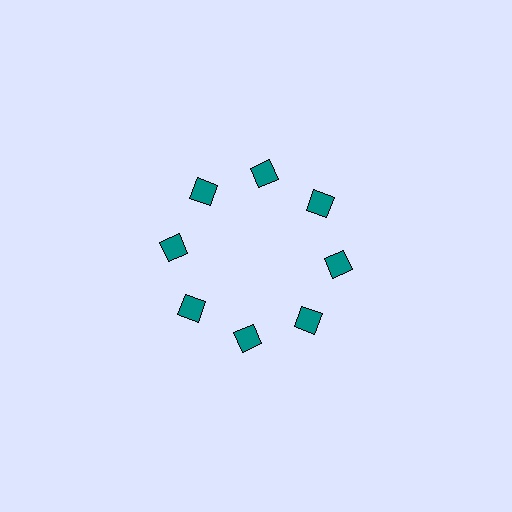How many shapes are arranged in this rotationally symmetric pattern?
There are 8 shapes, arranged in 8 groups of 1.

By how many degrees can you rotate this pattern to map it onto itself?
The pattern maps onto itself every 45 degrees of rotation.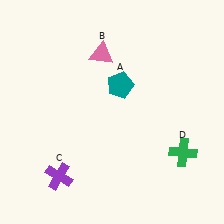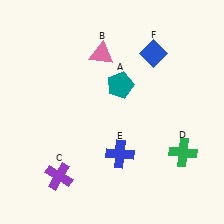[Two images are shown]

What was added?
A blue cross (E), a blue diamond (F) were added in Image 2.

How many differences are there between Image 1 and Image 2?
There are 2 differences between the two images.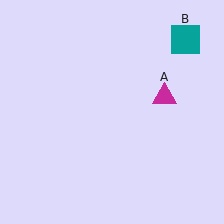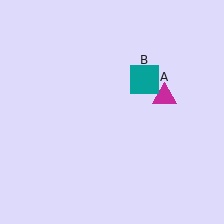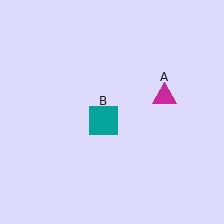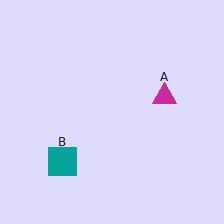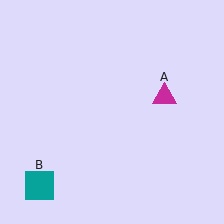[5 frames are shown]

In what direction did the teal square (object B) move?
The teal square (object B) moved down and to the left.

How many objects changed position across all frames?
1 object changed position: teal square (object B).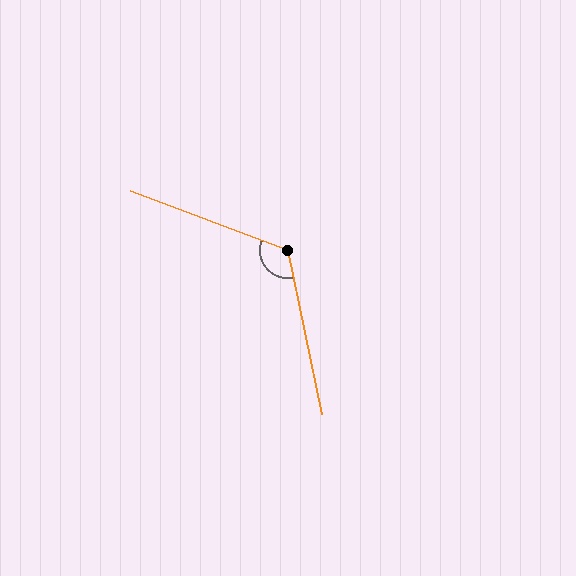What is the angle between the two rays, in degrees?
Approximately 122 degrees.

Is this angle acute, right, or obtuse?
It is obtuse.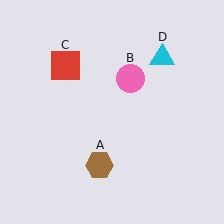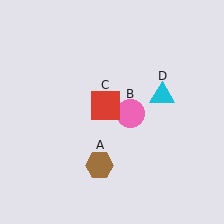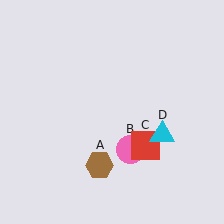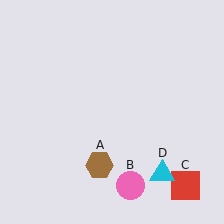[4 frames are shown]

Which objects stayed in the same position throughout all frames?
Brown hexagon (object A) remained stationary.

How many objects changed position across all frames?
3 objects changed position: pink circle (object B), red square (object C), cyan triangle (object D).